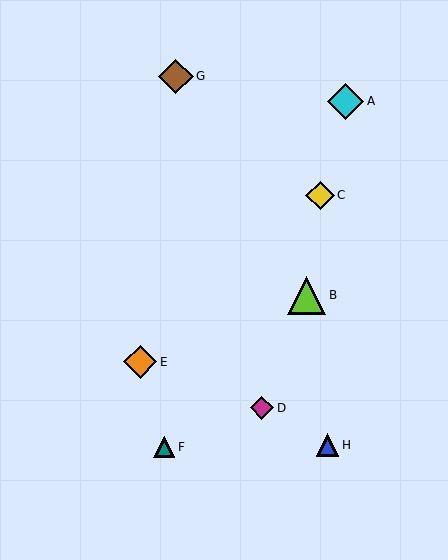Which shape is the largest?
The lime triangle (labeled B) is the largest.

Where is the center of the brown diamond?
The center of the brown diamond is at (176, 76).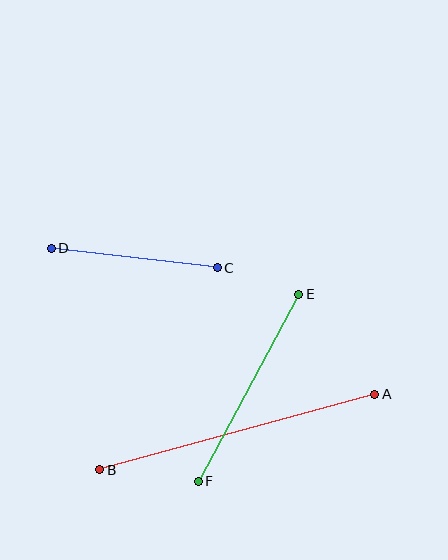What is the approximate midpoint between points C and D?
The midpoint is at approximately (134, 258) pixels.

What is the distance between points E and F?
The distance is approximately 213 pixels.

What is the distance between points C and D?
The distance is approximately 167 pixels.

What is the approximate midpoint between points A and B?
The midpoint is at approximately (237, 432) pixels.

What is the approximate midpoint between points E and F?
The midpoint is at approximately (249, 388) pixels.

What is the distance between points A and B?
The distance is approximately 285 pixels.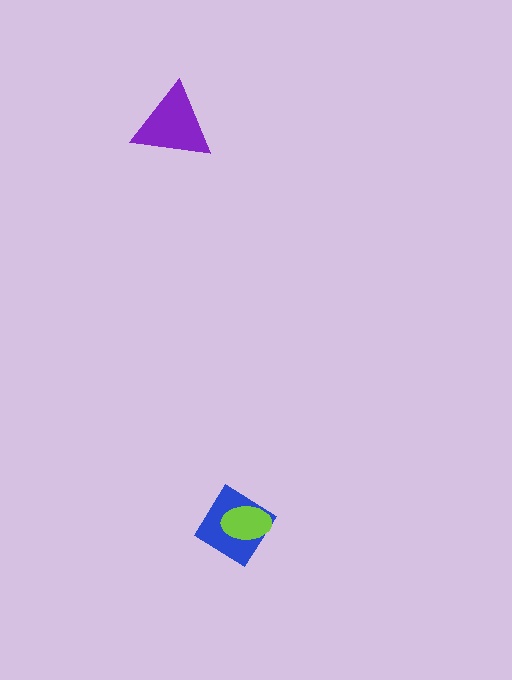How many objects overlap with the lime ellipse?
1 object overlaps with the lime ellipse.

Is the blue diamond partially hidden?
Yes, it is partially covered by another shape.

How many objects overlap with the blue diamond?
1 object overlaps with the blue diamond.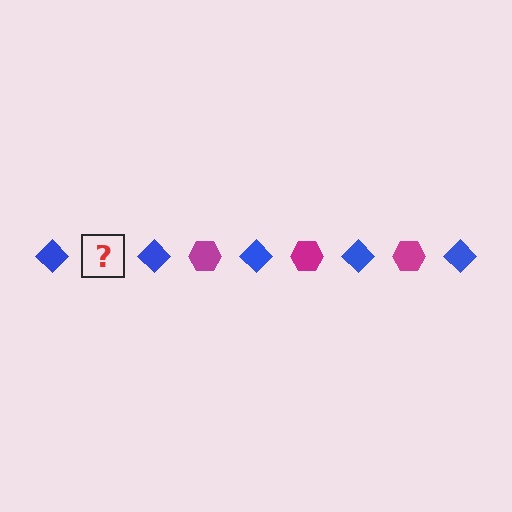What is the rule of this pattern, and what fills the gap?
The rule is that the pattern alternates between blue diamond and magenta hexagon. The gap should be filled with a magenta hexagon.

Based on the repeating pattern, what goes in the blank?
The blank should be a magenta hexagon.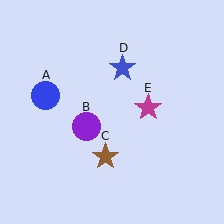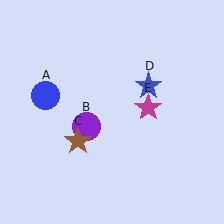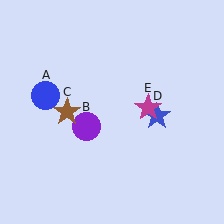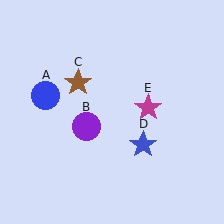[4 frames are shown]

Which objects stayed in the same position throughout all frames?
Blue circle (object A) and purple circle (object B) and magenta star (object E) remained stationary.